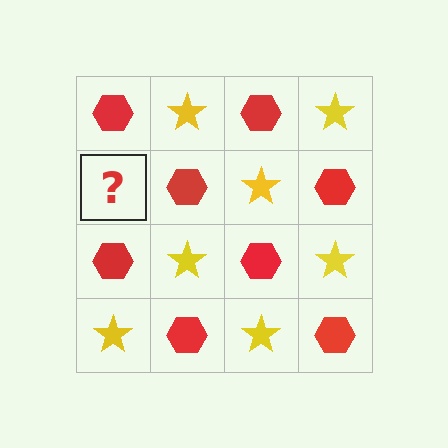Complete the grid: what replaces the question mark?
The question mark should be replaced with a yellow star.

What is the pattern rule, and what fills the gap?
The rule is that it alternates red hexagon and yellow star in a checkerboard pattern. The gap should be filled with a yellow star.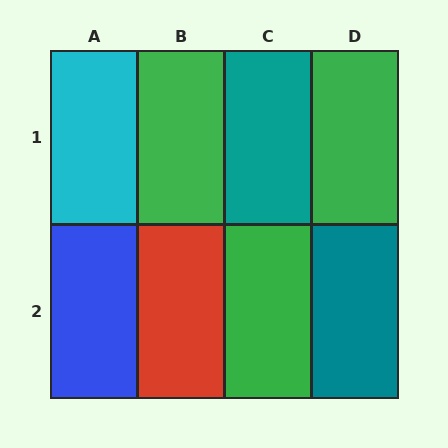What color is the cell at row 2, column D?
Teal.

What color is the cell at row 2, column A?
Blue.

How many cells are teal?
2 cells are teal.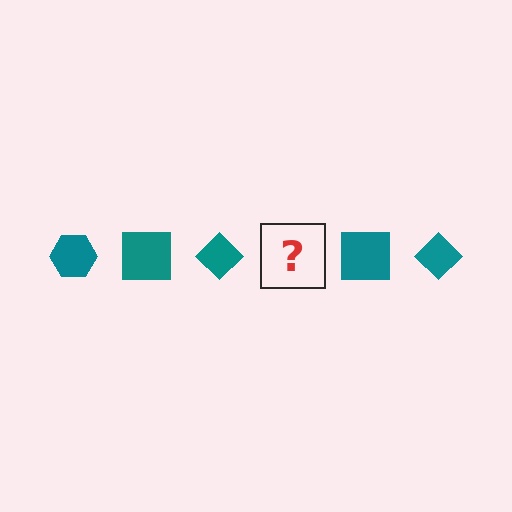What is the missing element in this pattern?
The missing element is a teal hexagon.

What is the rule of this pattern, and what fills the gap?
The rule is that the pattern cycles through hexagon, square, diamond shapes in teal. The gap should be filled with a teal hexagon.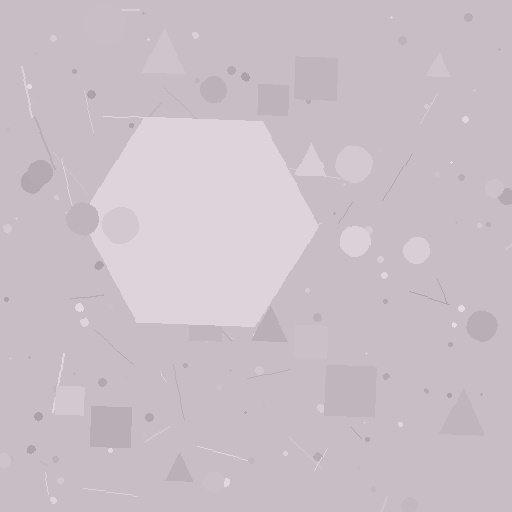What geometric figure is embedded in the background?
A hexagon is embedded in the background.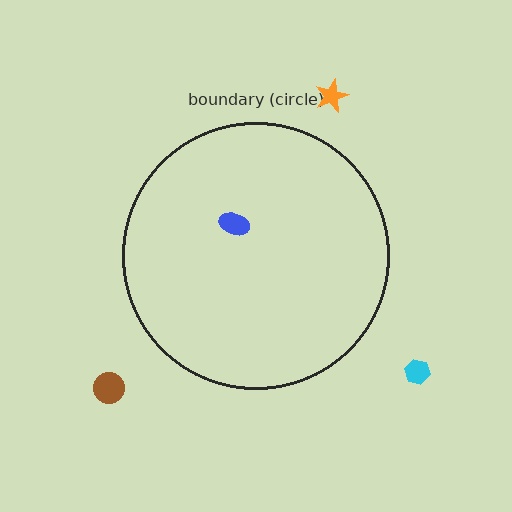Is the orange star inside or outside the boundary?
Outside.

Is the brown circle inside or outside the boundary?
Outside.